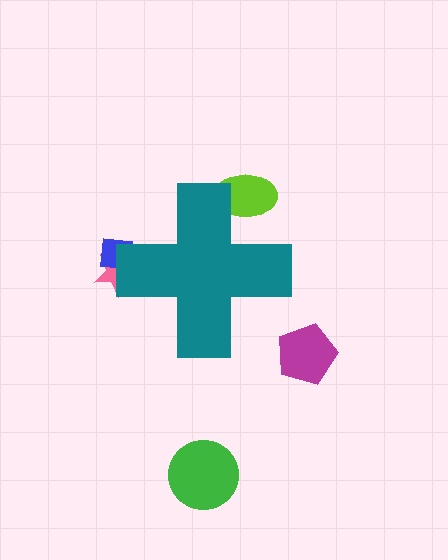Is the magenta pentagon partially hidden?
No, the magenta pentagon is fully visible.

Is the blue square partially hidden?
Yes, the blue square is partially hidden behind the teal cross.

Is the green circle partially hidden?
No, the green circle is fully visible.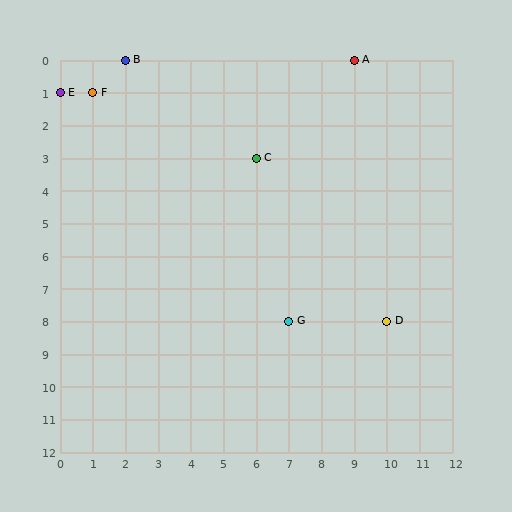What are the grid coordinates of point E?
Point E is at grid coordinates (0, 1).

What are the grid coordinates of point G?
Point G is at grid coordinates (7, 8).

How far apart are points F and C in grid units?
Points F and C are 5 columns and 2 rows apart (about 5.4 grid units diagonally).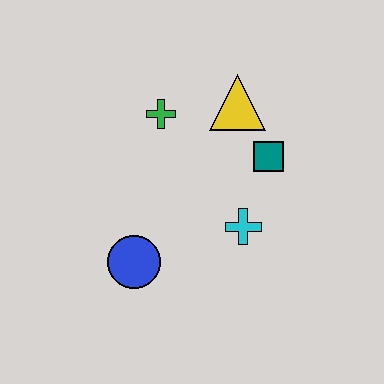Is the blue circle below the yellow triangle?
Yes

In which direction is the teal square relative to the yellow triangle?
The teal square is below the yellow triangle.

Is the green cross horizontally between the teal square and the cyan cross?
No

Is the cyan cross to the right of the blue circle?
Yes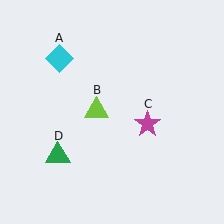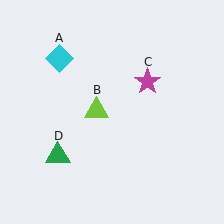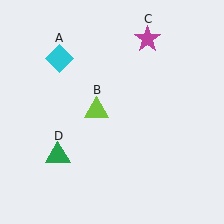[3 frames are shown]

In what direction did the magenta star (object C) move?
The magenta star (object C) moved up.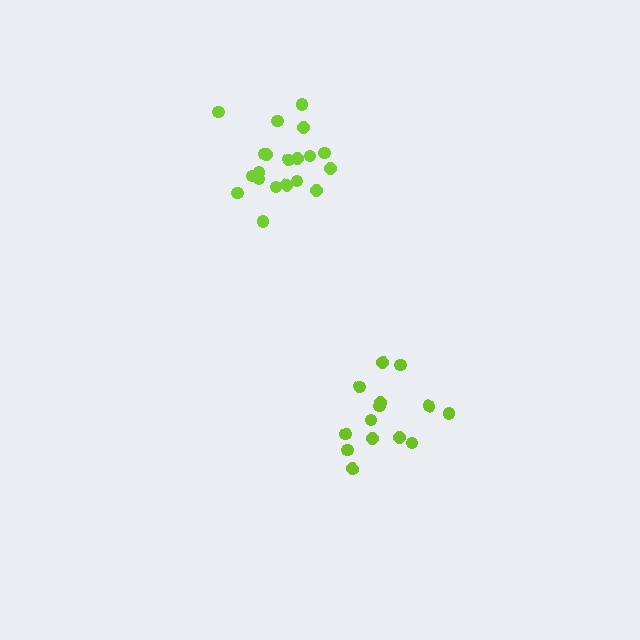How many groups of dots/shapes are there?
There are 2 groups.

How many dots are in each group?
Group 1: 14 dots, Group 2: 20 dots (34 total).